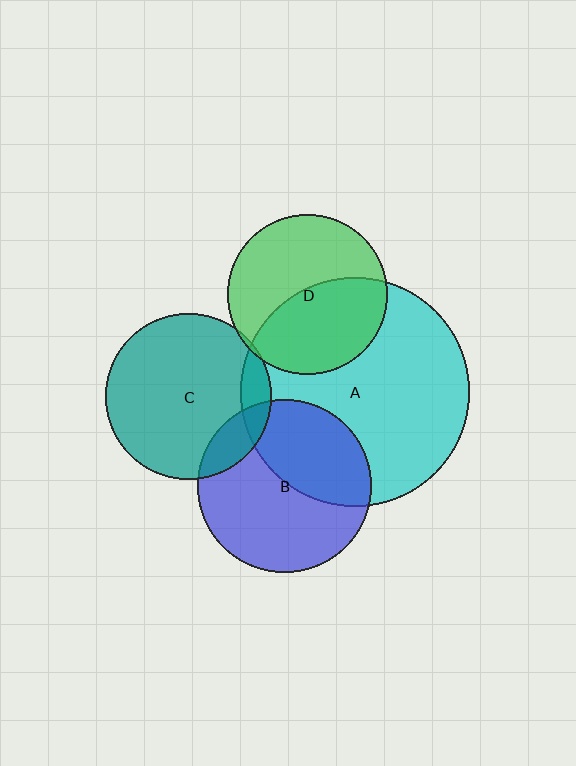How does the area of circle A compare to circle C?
Approximately 1.9 times.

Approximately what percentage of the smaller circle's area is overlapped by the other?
Approximately 10%.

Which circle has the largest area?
Circle A (cyan).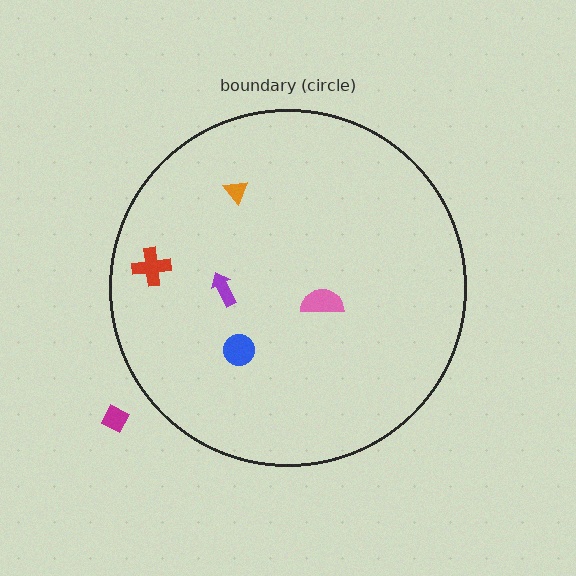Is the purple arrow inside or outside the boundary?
Inside.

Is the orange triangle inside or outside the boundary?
Inside.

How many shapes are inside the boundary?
5 inside, 1 outside.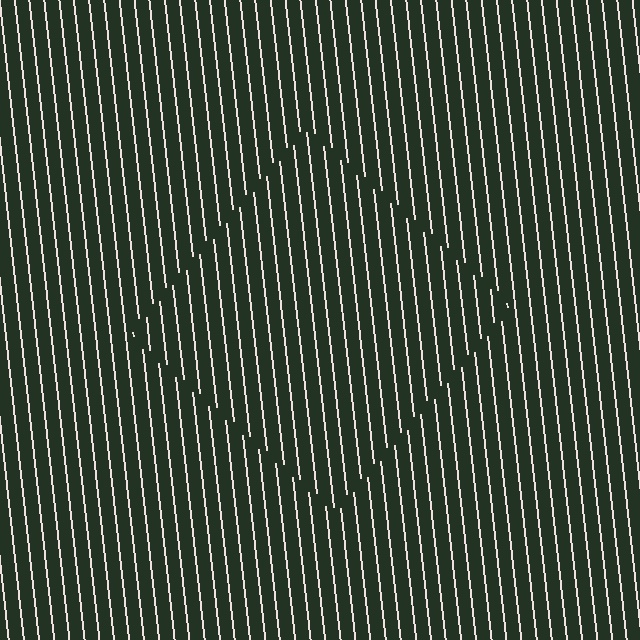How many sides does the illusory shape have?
4 sides — the line-ends trace a square.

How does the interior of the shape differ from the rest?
The interior of the shape contains the same grating, shifted by half a period — the contour is defined by the phase discontinuity where line-ends from the inner and outer gratings abut.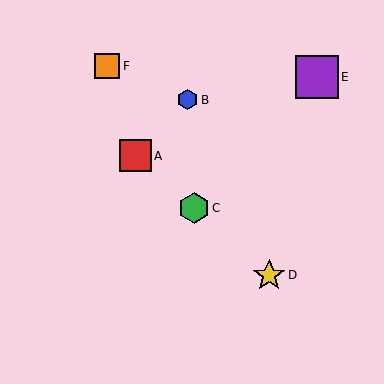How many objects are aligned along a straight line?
3 objects (A, C, D) are aligned along a straight line.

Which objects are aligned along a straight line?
Objects A, C, D are aligned along a straight line.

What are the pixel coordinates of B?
Object B is at (188, 100).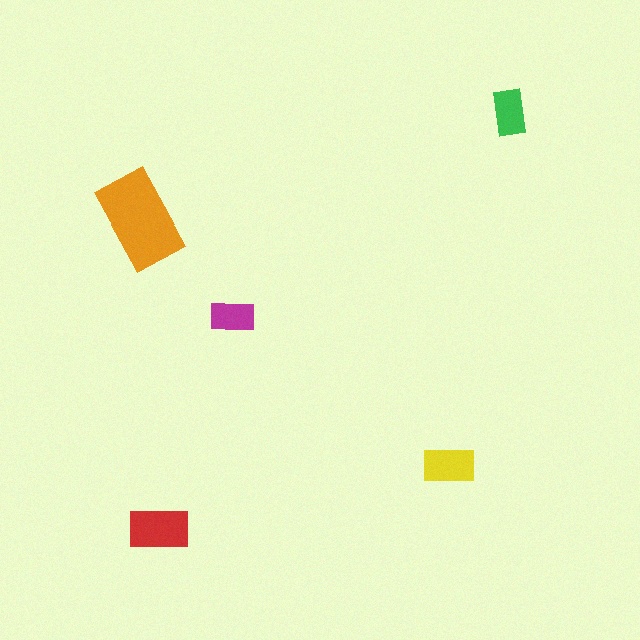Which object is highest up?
The green rectangle is topmost.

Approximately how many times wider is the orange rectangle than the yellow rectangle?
About 2 times wider.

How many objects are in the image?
There are 5 objects in the image.